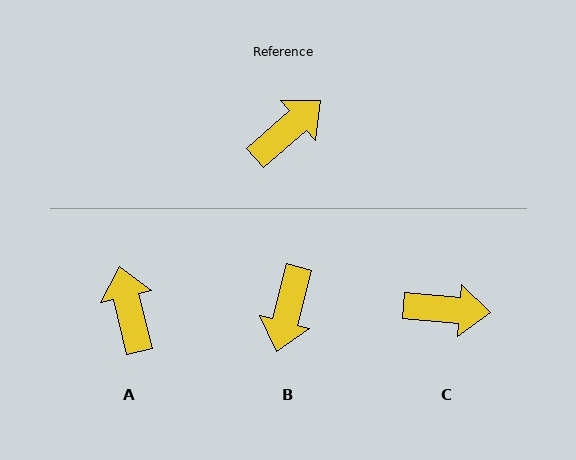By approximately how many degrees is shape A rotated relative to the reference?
Approximately 62 degrees counter-clockwise.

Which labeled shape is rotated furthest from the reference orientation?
B, about 146 degrees away.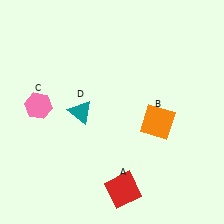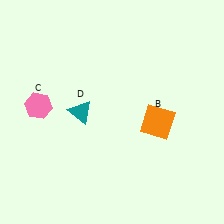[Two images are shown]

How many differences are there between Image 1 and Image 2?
There is 1 difference between the two images.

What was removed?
The red square (A) was removed in Image 2.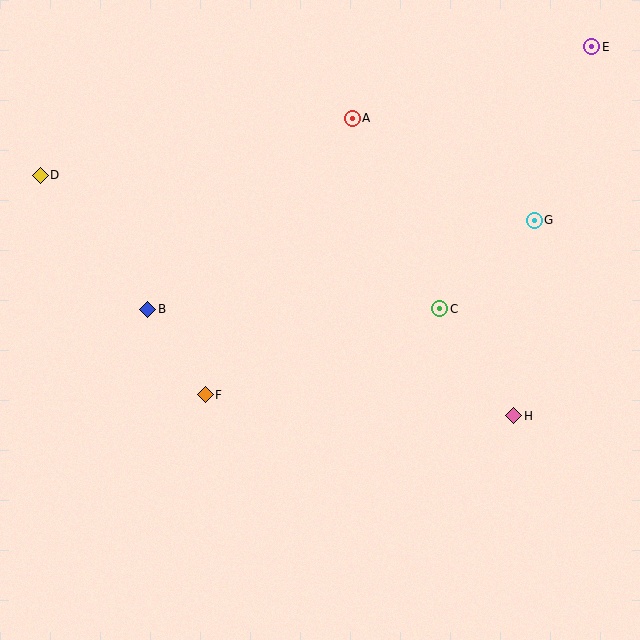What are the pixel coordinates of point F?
Point F is at (205, 395).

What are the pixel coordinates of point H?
Point H is at (514, 416).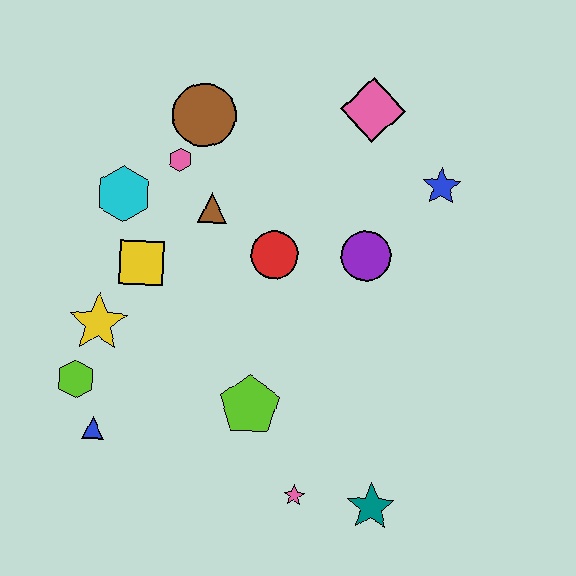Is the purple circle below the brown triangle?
Yes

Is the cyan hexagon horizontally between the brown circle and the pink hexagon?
No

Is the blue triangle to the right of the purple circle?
No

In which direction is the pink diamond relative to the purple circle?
The pink diamond is above the purple circle.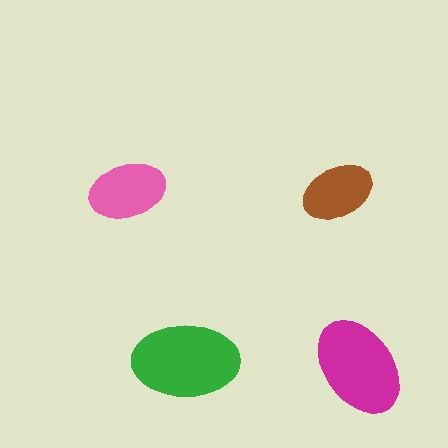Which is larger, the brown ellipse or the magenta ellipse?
The magenta one.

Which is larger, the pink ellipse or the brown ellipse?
The pink one.